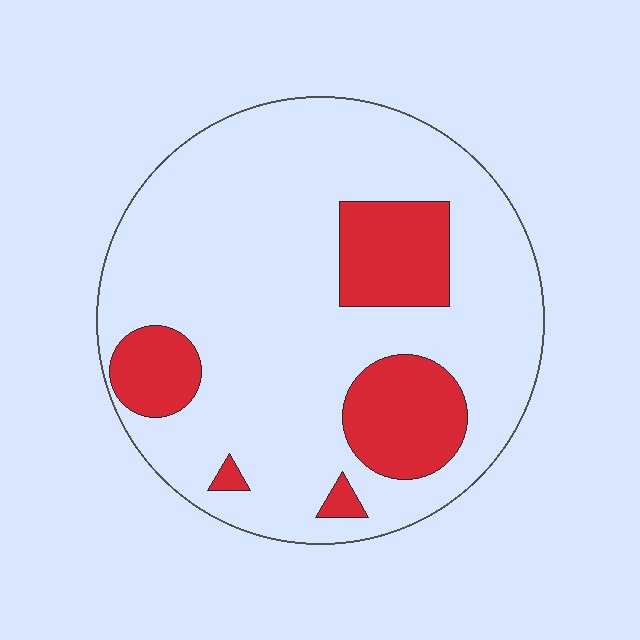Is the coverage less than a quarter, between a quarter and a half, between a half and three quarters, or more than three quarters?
Less than a quarter.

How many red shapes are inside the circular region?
5.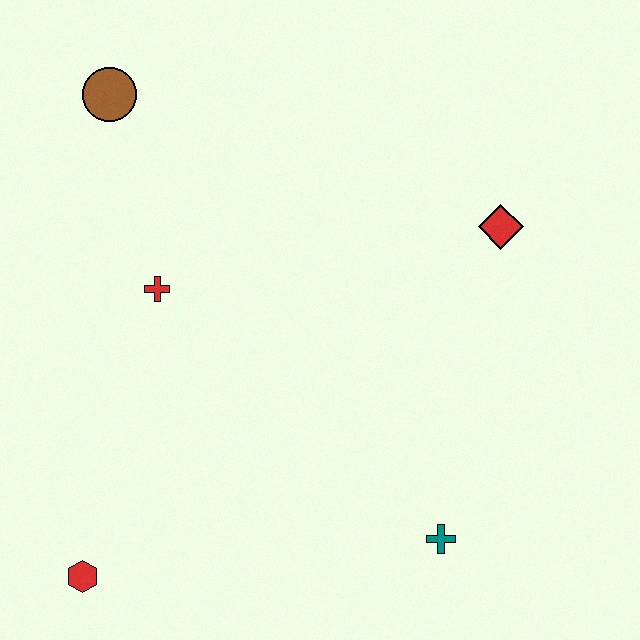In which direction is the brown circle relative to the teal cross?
The brown circle is above the teal cross.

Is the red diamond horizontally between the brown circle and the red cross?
No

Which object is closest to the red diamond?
The teal cross is closest to the red diamond.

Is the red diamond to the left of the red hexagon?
No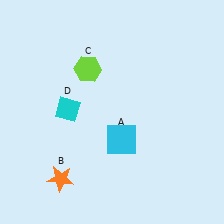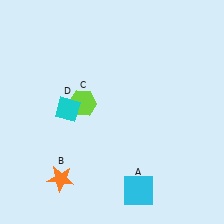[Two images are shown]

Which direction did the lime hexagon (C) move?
The lime hexagon (C) moved down.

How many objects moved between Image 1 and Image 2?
2 objects moved between the two images.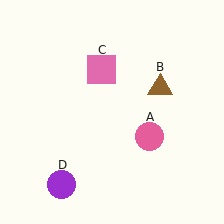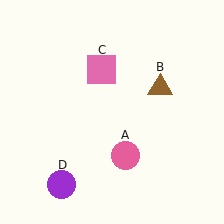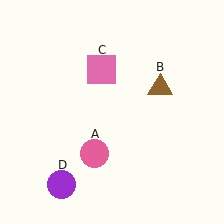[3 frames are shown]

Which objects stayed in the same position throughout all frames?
Brown triangle (object B) and pink square (object C) and purple circle (object D) remained stationary.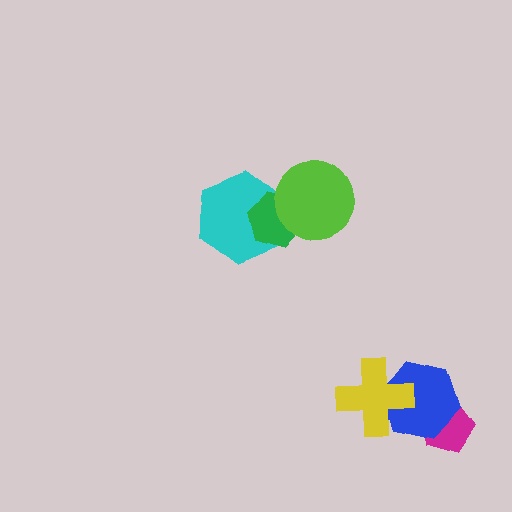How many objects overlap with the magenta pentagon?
1 object overlaps with the magenta pentagon.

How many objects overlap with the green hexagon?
2 objects overlap with the green hexagon.